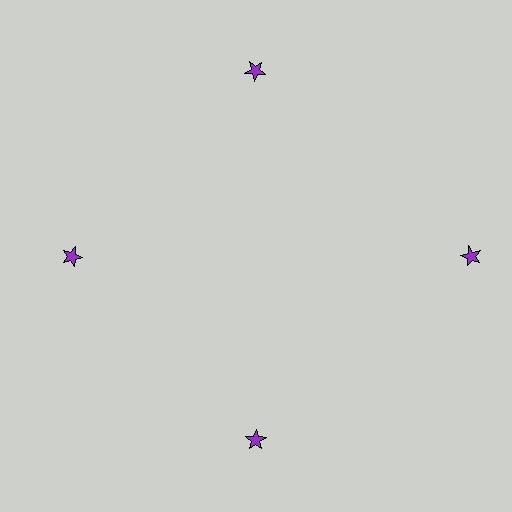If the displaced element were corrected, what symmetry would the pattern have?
It would have 4-fold rotational symmetry — the pattern would map onto itself every 90 degrees.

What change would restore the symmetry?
The symmetry would be restored by moving it inward, back onto the ring so that all 4 stars sit at equal angles and equal distance from the center.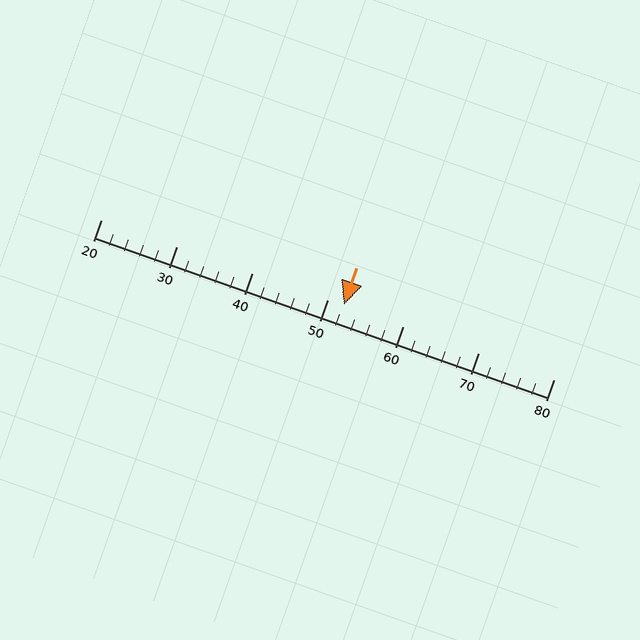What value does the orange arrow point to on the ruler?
The orange arrow points to approximately 52.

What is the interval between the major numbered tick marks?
The major tick marks are spaced 10 units apart.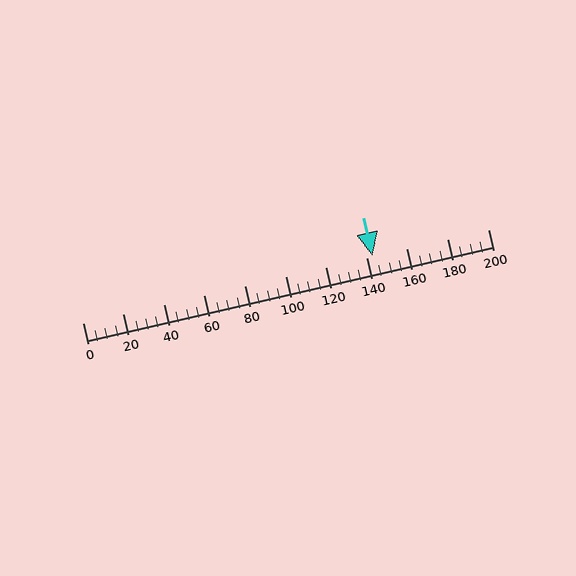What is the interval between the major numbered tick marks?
The major tick marks are spaced 20 units apart.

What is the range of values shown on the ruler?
The ruler shows values from 0 to 200.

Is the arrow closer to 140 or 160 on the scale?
The arrow is closer to 140.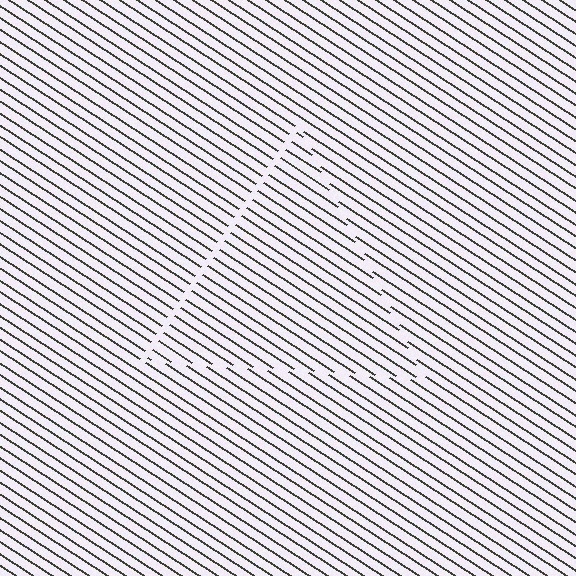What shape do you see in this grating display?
An illusory triangle. The interior of the shape contains the same grating, shifted by half a period — the contour is defined by the phase discontinuity where line-ends from the inner and outer gratings abut.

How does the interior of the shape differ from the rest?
The interior of the shape contains the same grating, shifted by half a period — the contour is defined by the phase discontinuity where line-ends from the inner and outer gratings abut.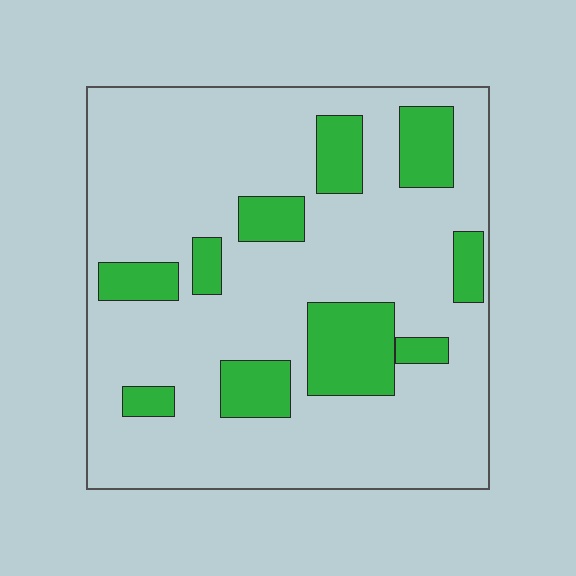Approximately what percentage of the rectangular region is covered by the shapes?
Approximately 20%.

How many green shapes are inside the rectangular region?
10.